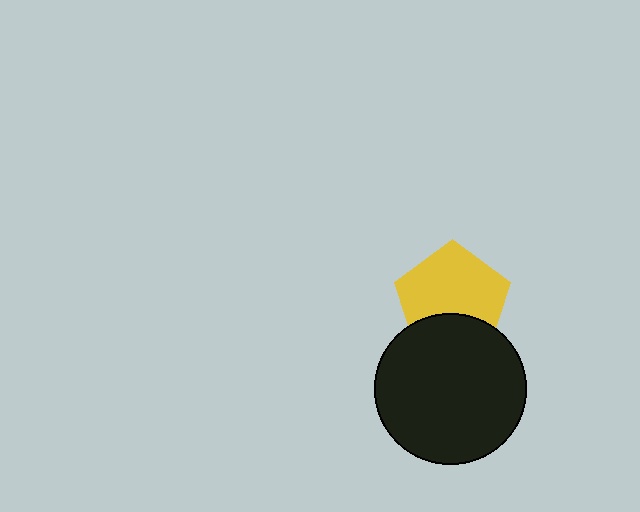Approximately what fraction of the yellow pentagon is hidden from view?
Roughly 31% of the yellow pentagon is hidden behind the black circle.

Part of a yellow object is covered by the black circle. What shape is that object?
It is a pentagon.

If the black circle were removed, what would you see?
You would see the complete yellow pentagon.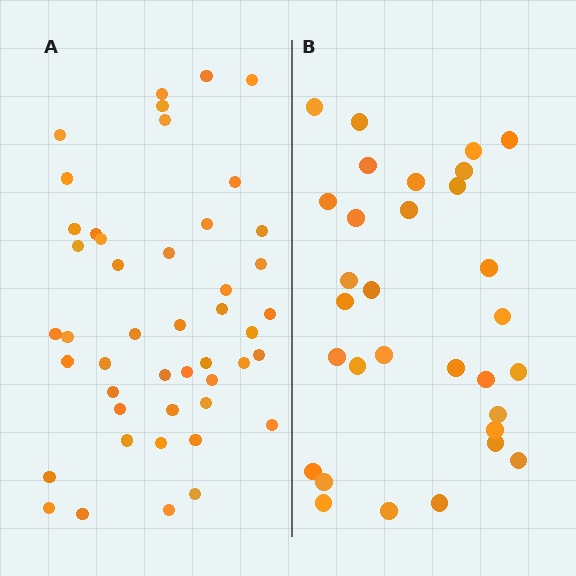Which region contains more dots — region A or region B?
Region A (the left region) has more dots.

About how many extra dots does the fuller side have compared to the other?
Region A has approximately 15 more dots than region B.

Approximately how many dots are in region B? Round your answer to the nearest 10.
About 30 dots. (The exact count is 31, which rounds to 30.)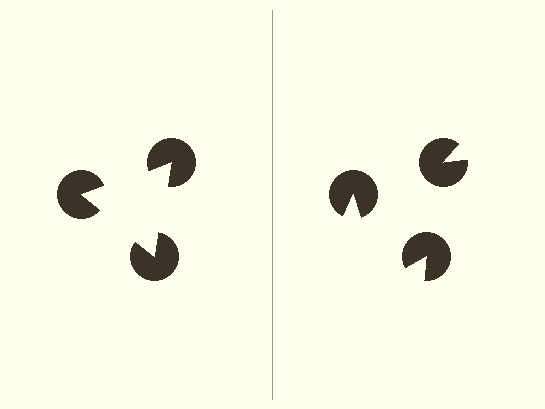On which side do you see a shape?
An illusory triangle appears on the left side. On the right side the wedge cuts are rotated, so no coherent shape forms.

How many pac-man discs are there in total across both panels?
6 — 3 on each side.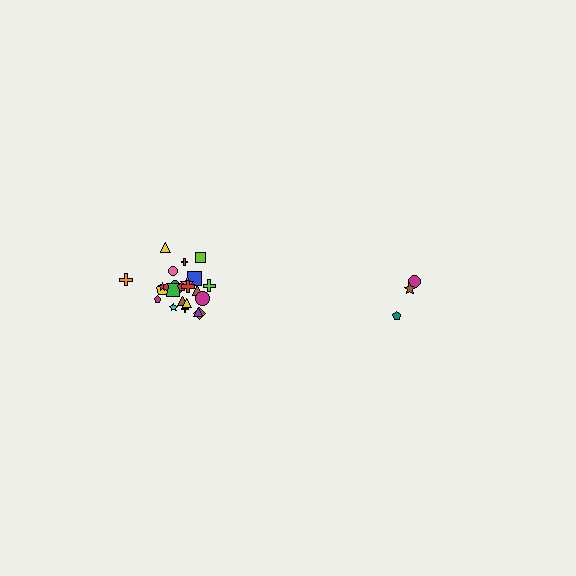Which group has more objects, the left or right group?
The left group.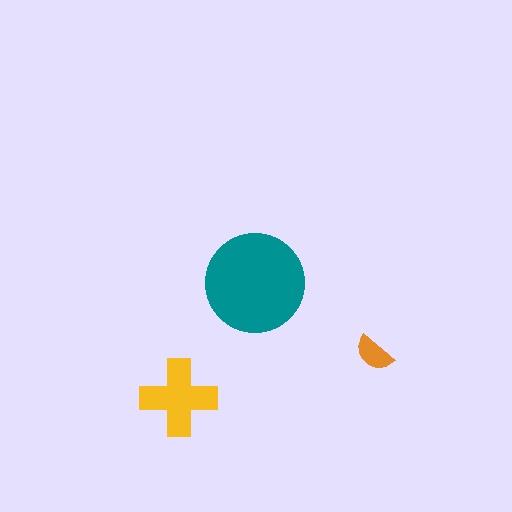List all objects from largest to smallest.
The teal circle, the yellow cross, the orange semicircle.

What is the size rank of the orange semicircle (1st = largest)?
3rd.